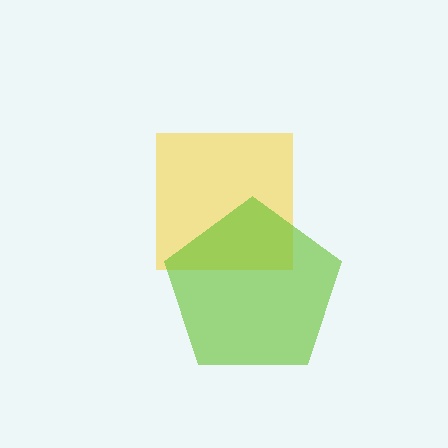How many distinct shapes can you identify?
There are 2 distinct shapes: a yellow square, a lime pentagon.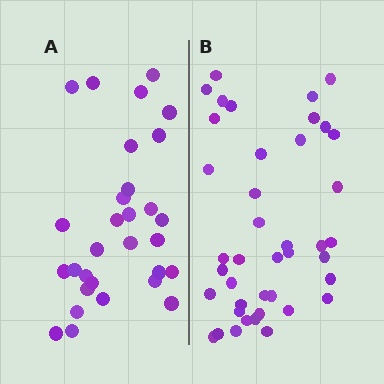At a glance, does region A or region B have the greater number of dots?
Region B (the right region) has more dots.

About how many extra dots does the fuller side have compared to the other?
Region B has roughly 12 or so more dots than region A.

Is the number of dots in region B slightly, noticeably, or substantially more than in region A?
Region B has noticeably more, but not dramatically so. The ratio is roughly 1.4 to 1.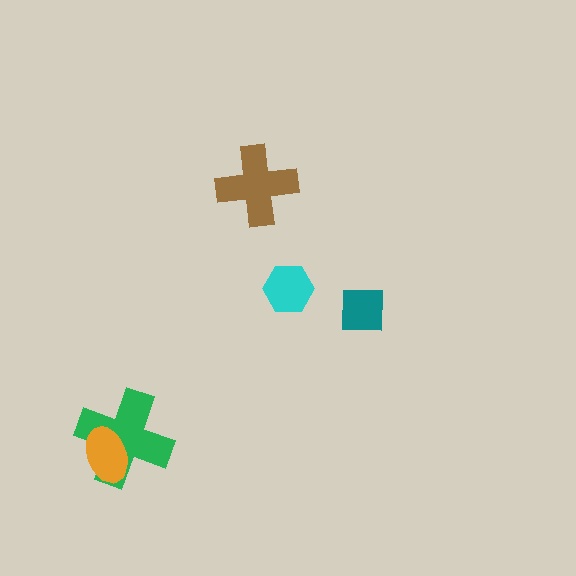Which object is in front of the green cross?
The orange ellipse is in front of the green cross.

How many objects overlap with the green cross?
1 object overlaps with the green cross.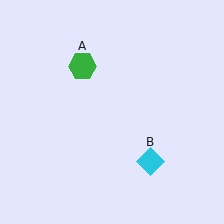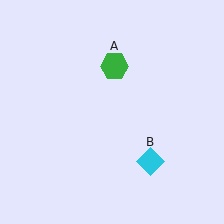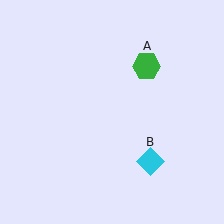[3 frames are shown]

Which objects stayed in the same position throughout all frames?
Cyan diamond (object B) remained stationary.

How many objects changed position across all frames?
1 object changed position: green hexagon (object A).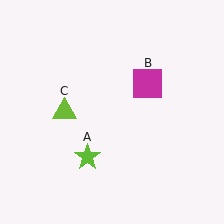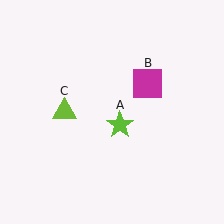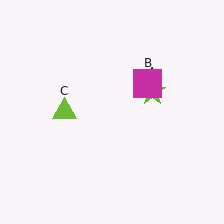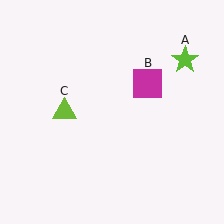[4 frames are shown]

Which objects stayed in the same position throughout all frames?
Magenta square (object B) and lime triangle (object C) remained stationary.